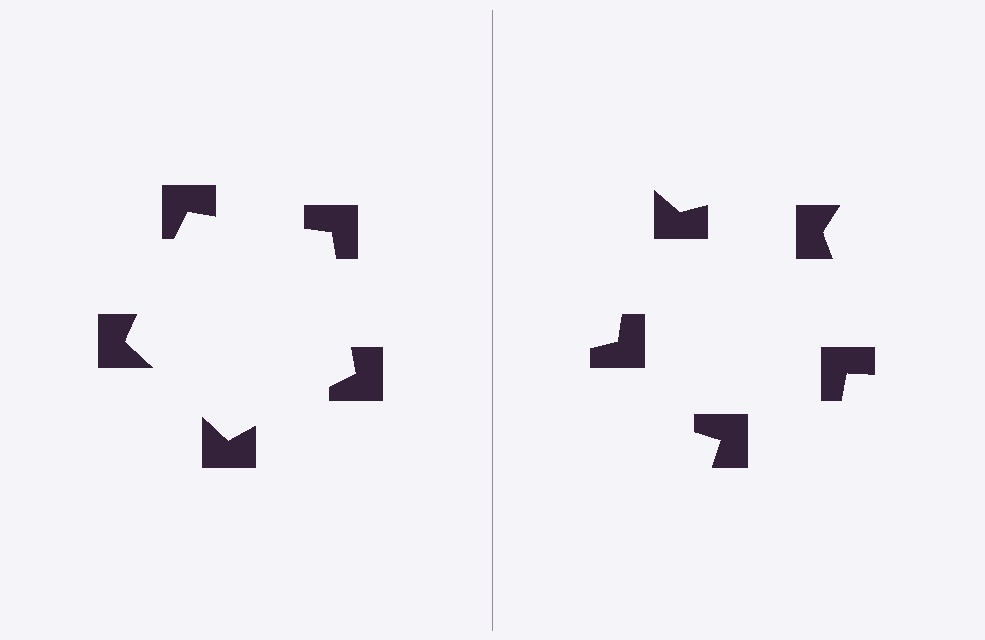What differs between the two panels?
The notched squares are positioned identically on both sides; only the wedge orientations differ. On the left they align to a pentagon; on the right they are misaligned.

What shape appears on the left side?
An illusory pentagon.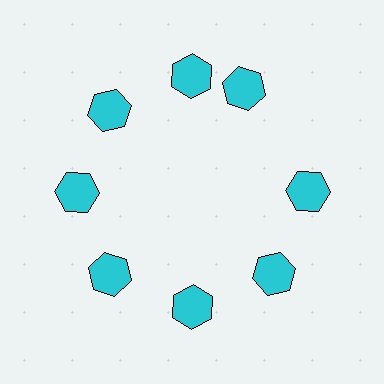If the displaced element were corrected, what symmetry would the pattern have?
It would have 8-fold rotational symmetry — the pattern would map onto itself every 45 degrees.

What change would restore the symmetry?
The symmetry would be restored by rotating it back into even spacing with its neighbors so that all 8 hexagons sit at equal angles and equal distance from the center.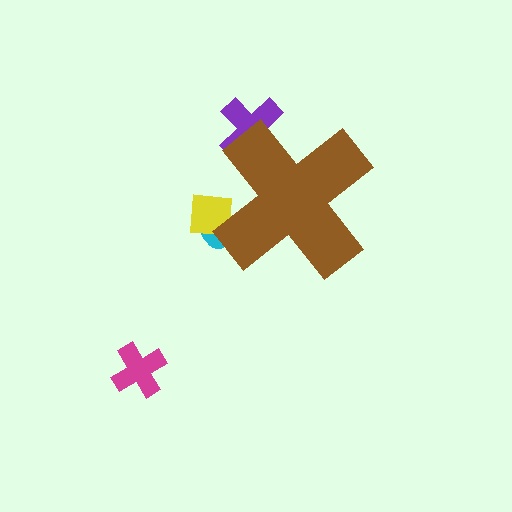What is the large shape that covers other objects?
A brown cross.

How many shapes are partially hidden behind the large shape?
3 shapes are partially hidden.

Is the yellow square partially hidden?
Yes, the yellow square is partially hidden behind the brown cross.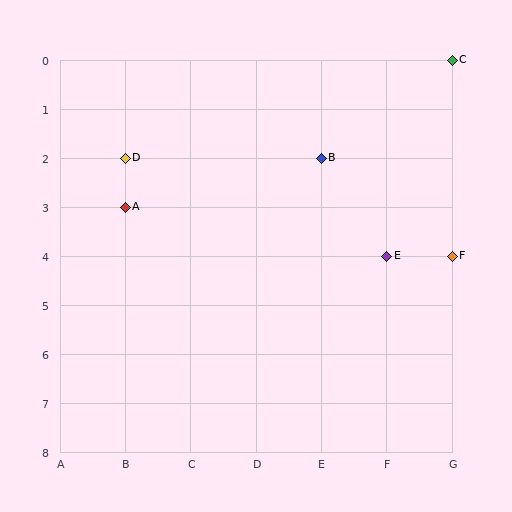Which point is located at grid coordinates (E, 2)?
Point B is at (E, 2).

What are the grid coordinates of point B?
Point B is at grid coordinates (E, 2).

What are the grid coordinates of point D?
Point D is at grid coordinates (B, 2).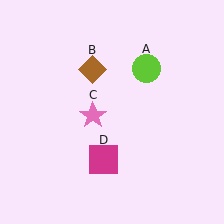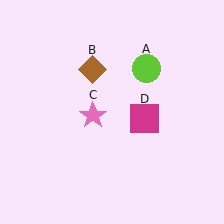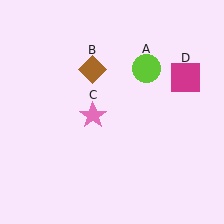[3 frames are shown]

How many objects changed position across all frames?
1 object changed position: magenta square (object D).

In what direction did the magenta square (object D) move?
The magenta square (object D) moved up and to the right.